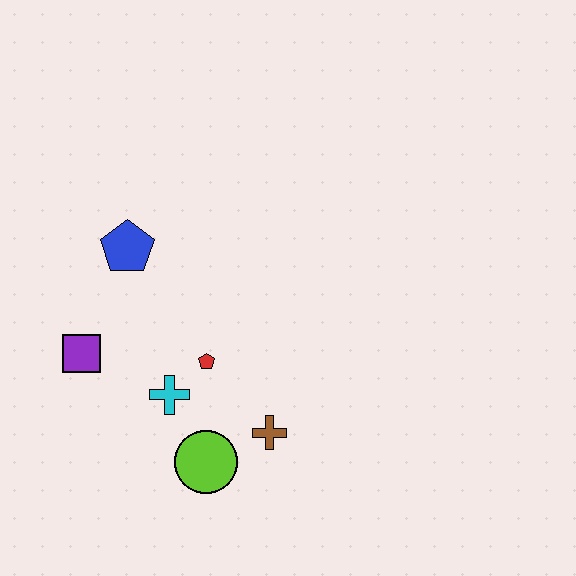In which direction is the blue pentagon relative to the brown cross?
The blue pentagon is above the brown cross.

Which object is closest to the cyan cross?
The red pentagon is closest to the cyan cross.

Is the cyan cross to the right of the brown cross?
No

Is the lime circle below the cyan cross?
Yes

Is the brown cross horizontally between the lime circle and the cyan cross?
No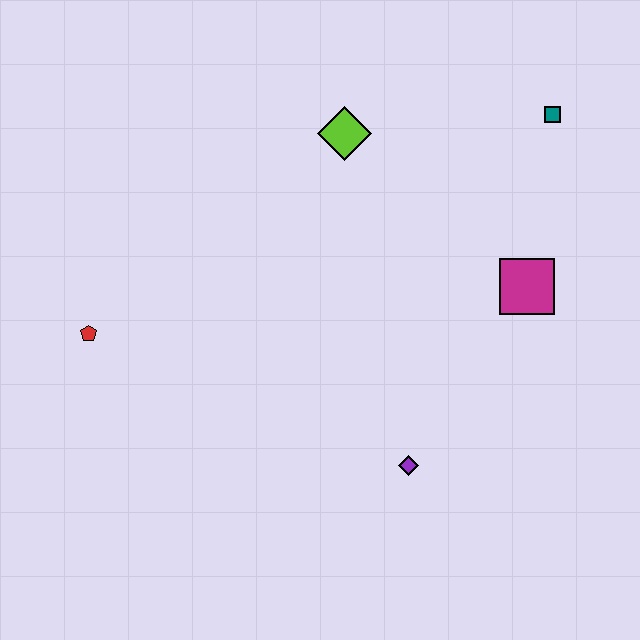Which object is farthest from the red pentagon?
The teal square is farthest from the red pentagon.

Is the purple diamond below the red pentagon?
Yes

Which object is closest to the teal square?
The magenta square is closest to the teal square.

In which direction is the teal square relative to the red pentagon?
The teal square is to the right of the red pentagon.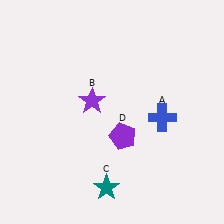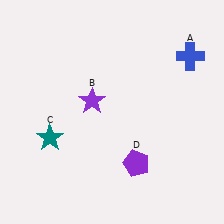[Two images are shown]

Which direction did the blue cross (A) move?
The blue cross (A) moved up.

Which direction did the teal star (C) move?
The teal star (C) moved left.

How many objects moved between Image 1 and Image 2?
3 objects moved between the two images.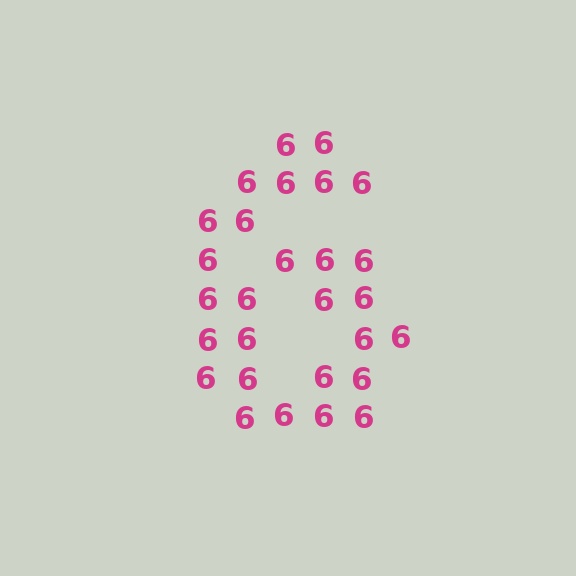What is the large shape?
The large shape is the digit 6.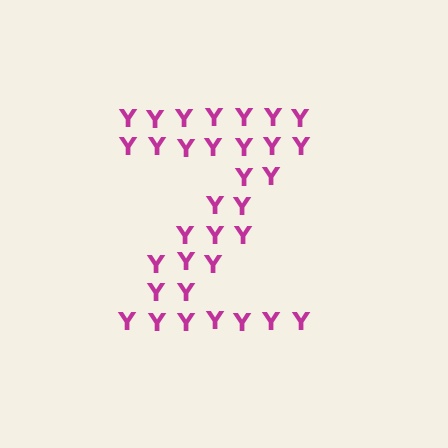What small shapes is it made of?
It is made of small letter Y's.